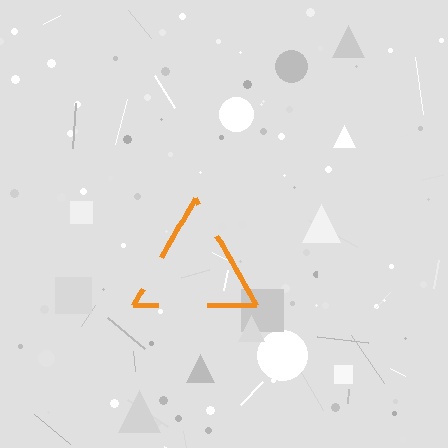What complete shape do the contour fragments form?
The contour fragments form a triangle.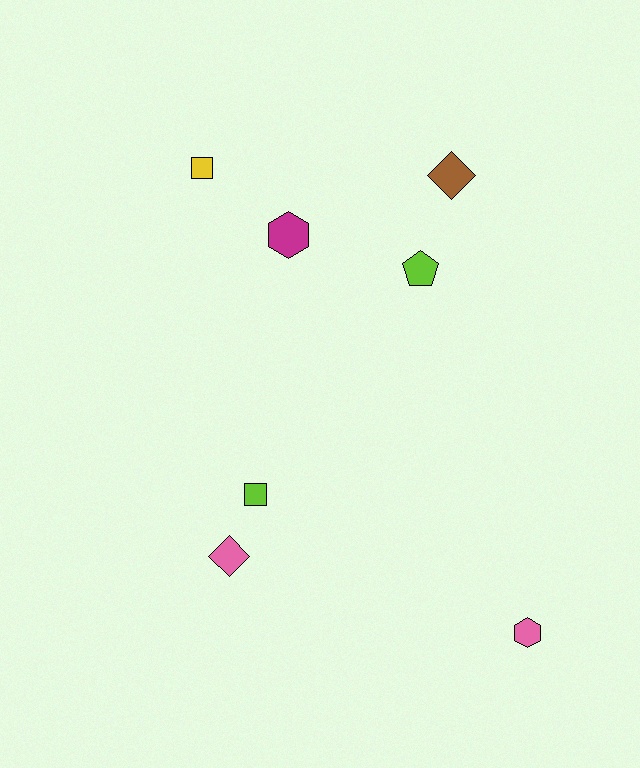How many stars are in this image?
There are no stars.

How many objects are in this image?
There are 7 objects.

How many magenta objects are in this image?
There is 1 magenta object.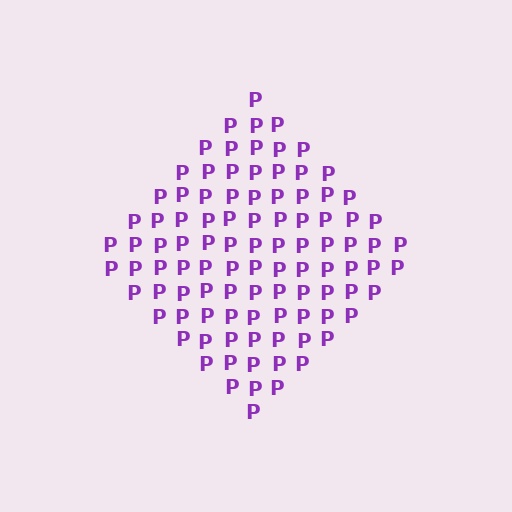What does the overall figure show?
The overall figure shows a diamond.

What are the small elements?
The small elements are letter P's.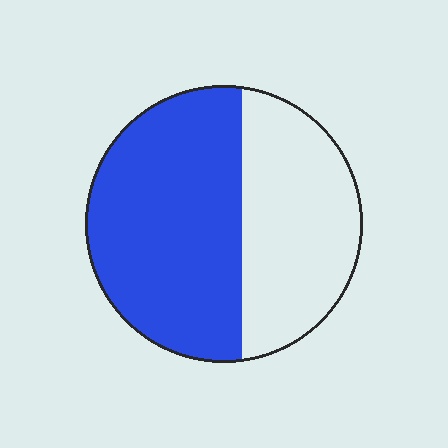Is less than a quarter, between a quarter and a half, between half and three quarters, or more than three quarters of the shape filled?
Between half and three quarters.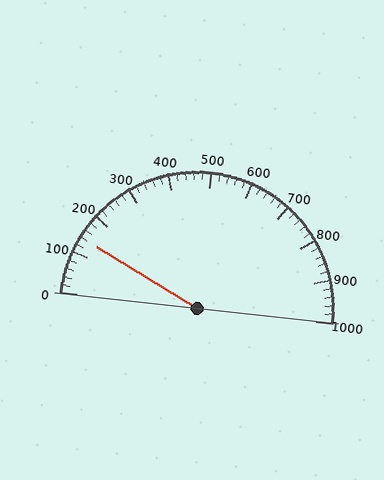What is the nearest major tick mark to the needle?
The nearest major tick mark is 100.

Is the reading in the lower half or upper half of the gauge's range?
The reading is in the lower half of the range (0 to 1000).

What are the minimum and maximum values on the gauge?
The gauge ranges from 0 to 1000.